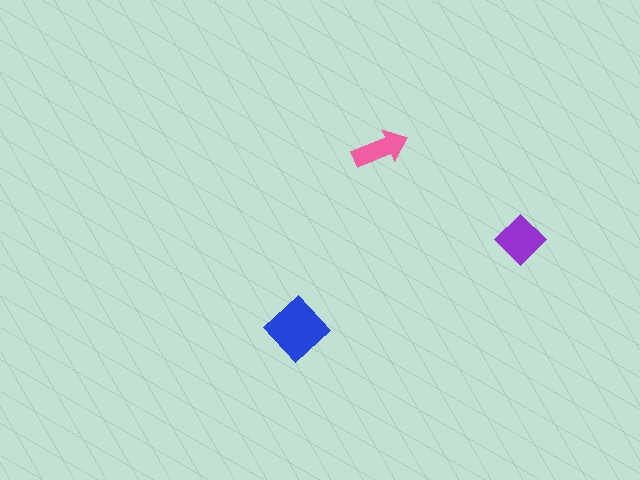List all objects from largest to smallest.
The blue diamond, the purple diamond, the pink arrow.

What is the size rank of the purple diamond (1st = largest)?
2nd.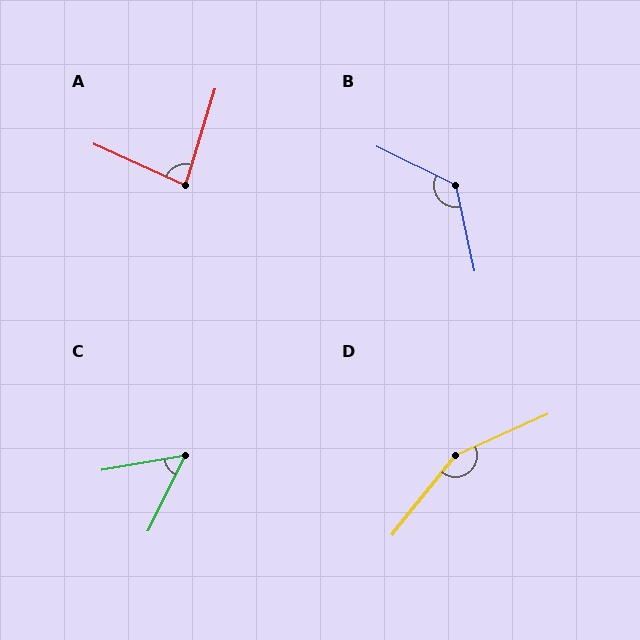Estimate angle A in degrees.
Approximately 83 degrees.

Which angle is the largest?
D, at approximately 153 degrees.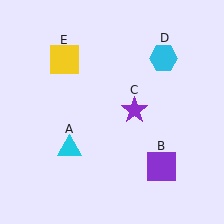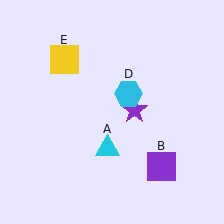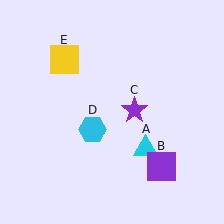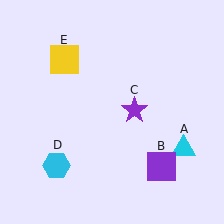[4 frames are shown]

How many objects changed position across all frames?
2 objects changed position: cyan triangle (object A), cyan hexagon (object D).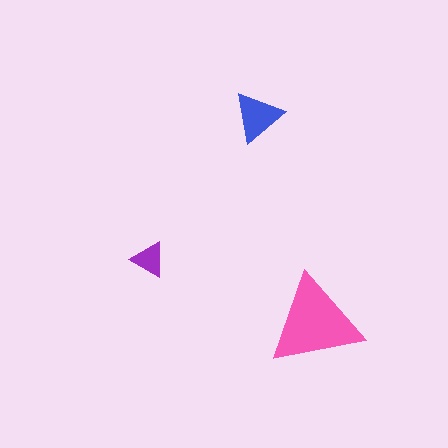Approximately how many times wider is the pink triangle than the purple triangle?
About 2.5 times wider.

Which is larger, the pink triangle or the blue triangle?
The pink one.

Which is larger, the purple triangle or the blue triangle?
The blue one.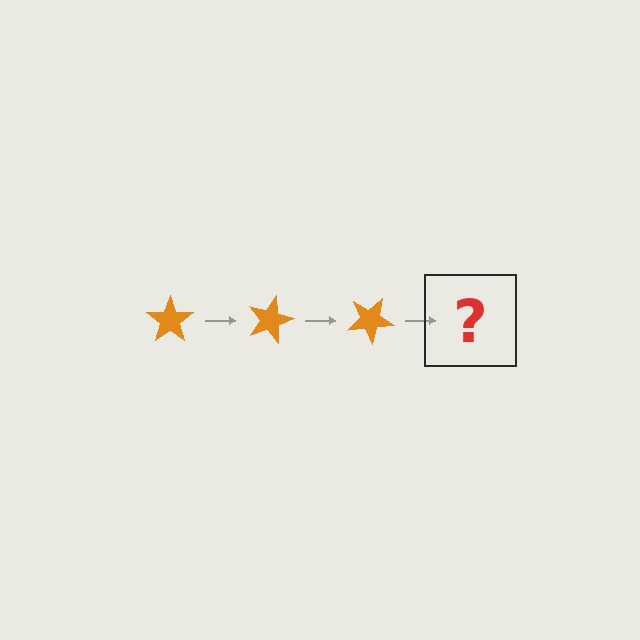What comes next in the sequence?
The next element should be an orange star rotated 45 degrees.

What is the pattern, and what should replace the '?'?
The pattern is that the star rotates 15 degrees each step. The '?' should be an orange star rotated 45 degrees.